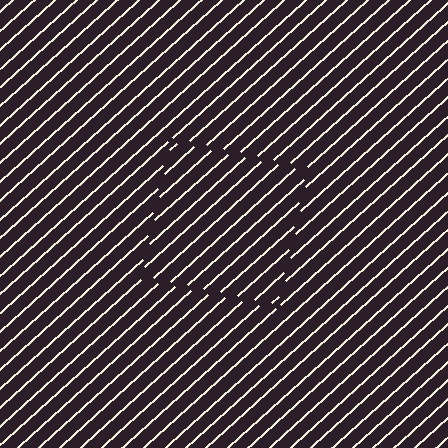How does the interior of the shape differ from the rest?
The interior of the shape contains the same grating, shifted by half a period — the contour is defined by the phase discontinuity where line-ends from the inner and outer gratings abut.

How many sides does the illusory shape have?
4 sides — the line-ends trace a square.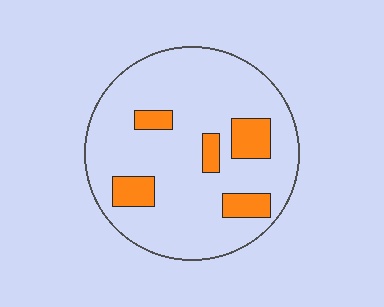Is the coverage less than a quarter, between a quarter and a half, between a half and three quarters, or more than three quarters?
Less than a quarter.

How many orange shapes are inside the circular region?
5.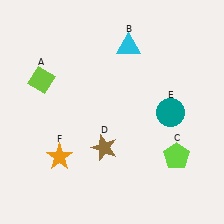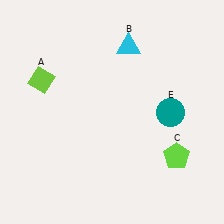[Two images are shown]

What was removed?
The brown star (D), the orange star (F) were removed in Image 2.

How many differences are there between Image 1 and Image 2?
There are 2 differences between the two images.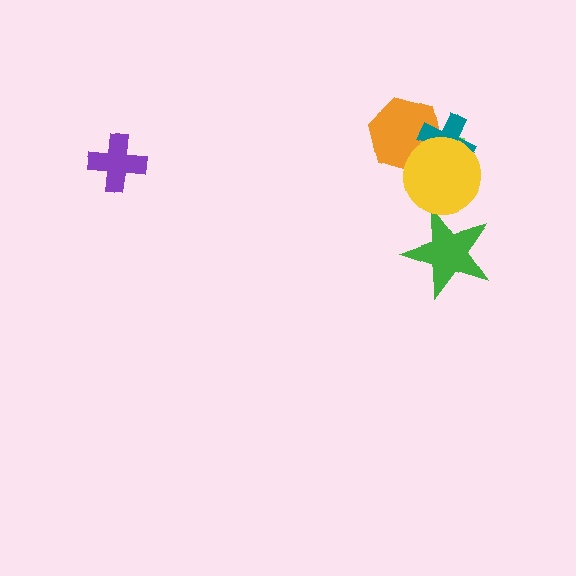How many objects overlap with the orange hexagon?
3 objects overlap with the orange hexagon.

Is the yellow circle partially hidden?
No, no other shape covers it.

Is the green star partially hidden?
Yes, it is partially covered by another shape.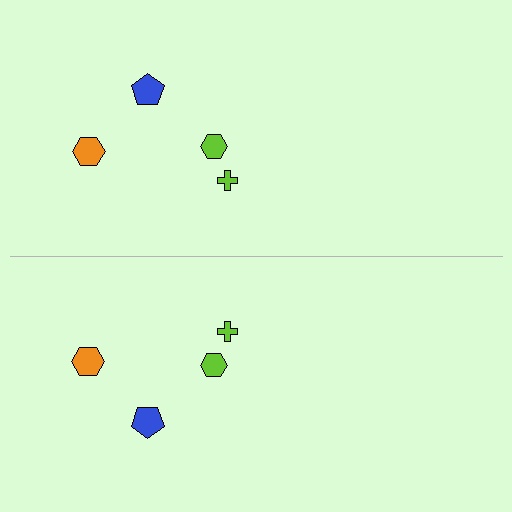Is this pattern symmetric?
Yes, this pattern has bilateral (reflection) symmetry.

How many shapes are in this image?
There are 8 shapes in this image.